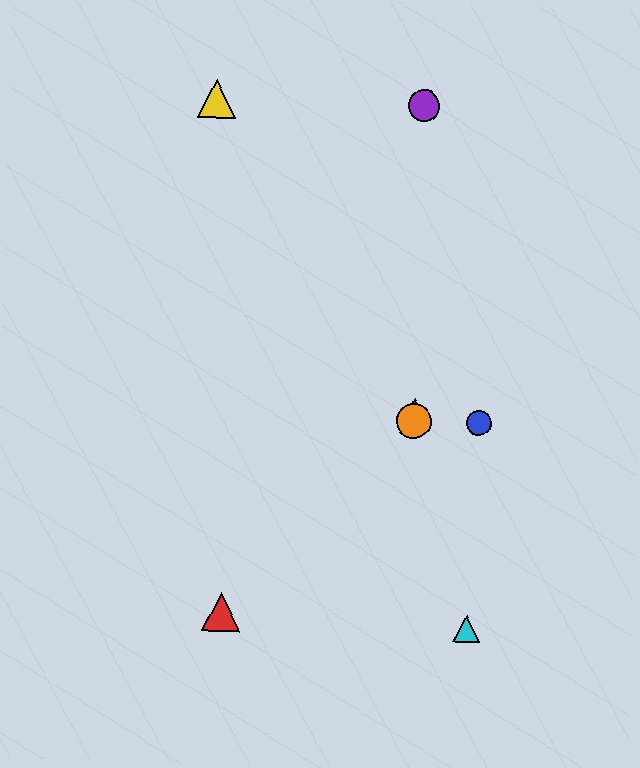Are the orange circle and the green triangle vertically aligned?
Yes, both are at x≈414.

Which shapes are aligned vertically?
The green triangle, the purple circle, the orange circle are aligned vertically.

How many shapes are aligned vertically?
3 shapes (the green triangle, the purple circle, the orange circle) are aligned vertically.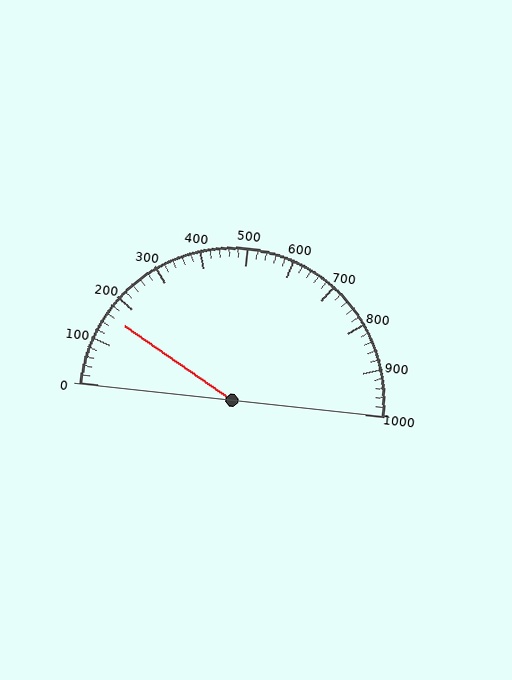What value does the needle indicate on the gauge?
The needle indicates approximately 160.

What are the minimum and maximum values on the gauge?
The gauge ranges from 0 to 1000.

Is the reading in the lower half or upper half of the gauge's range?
The reading is in the lower half of the range (0 to 1000).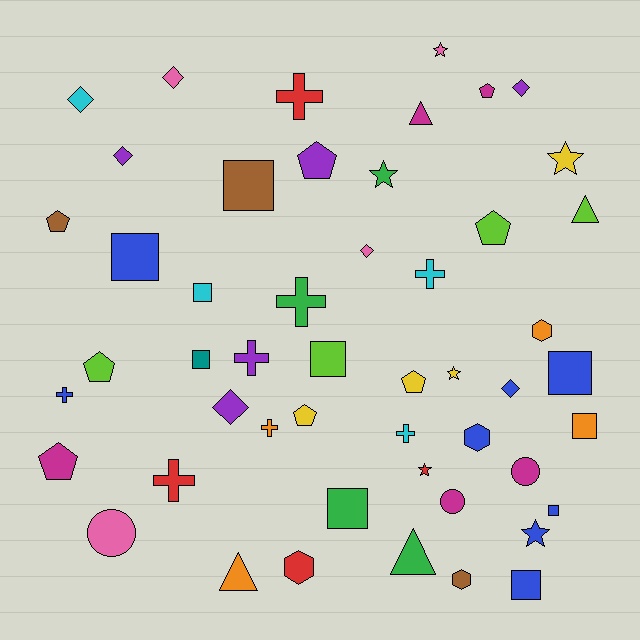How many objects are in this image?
There are 50 objects.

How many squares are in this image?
There are 10 squares.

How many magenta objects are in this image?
There are 5 magenta objects.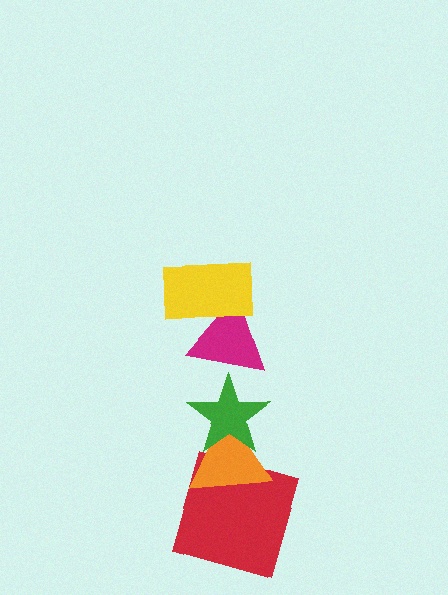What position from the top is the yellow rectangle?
The yellow rectangle is 1st from the top.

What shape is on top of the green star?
The magenta triangle is on top of the green star.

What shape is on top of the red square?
The orange triangle is on top of the red square.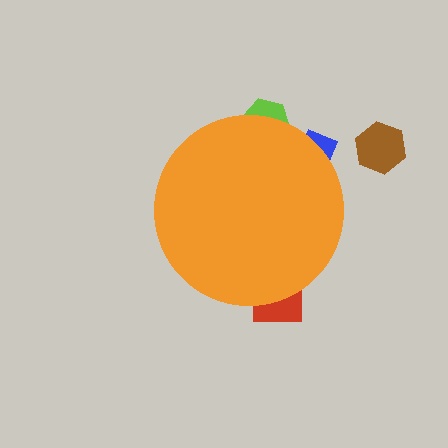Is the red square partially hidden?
Yes, the red square is partially hidden behind the orange circle.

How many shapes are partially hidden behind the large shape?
3 shapes are partially hidden.